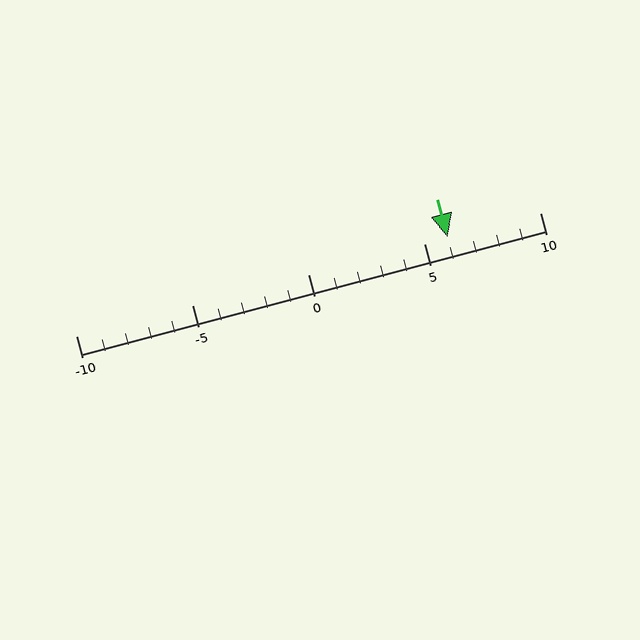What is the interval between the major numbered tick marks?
The major tick marks are spaced 5 units apart.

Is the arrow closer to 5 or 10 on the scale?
The arrow is closer to 5.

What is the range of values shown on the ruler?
The ruler shows values from -10 to 10.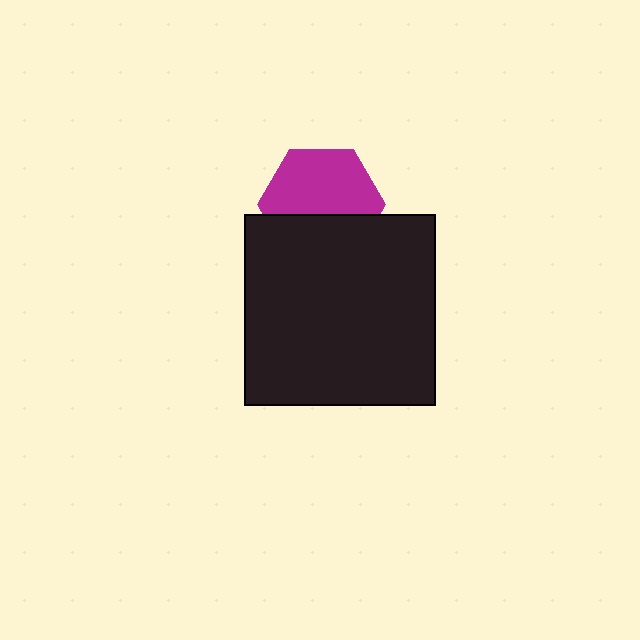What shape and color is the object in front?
The object in front is a black square.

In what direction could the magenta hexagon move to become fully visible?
The magenta hexagon could move up. That would shift it out from behind the black square entirely.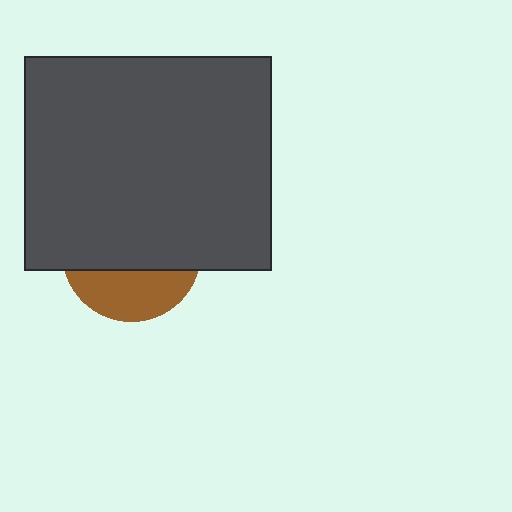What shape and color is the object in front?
The object in front is a dark gray rectangle.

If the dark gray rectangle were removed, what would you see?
You would see the complete brown circle.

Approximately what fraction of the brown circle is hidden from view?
Roughly 67% of the brown circle is hidden behind the dark gray rectangle.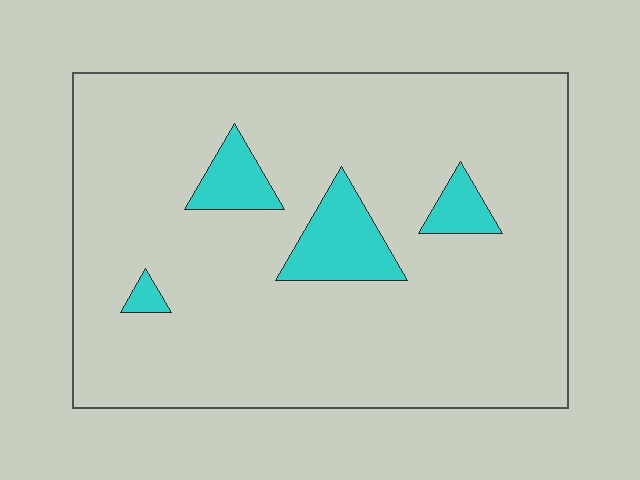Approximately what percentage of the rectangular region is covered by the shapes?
Approximately 10%.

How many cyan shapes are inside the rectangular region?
4.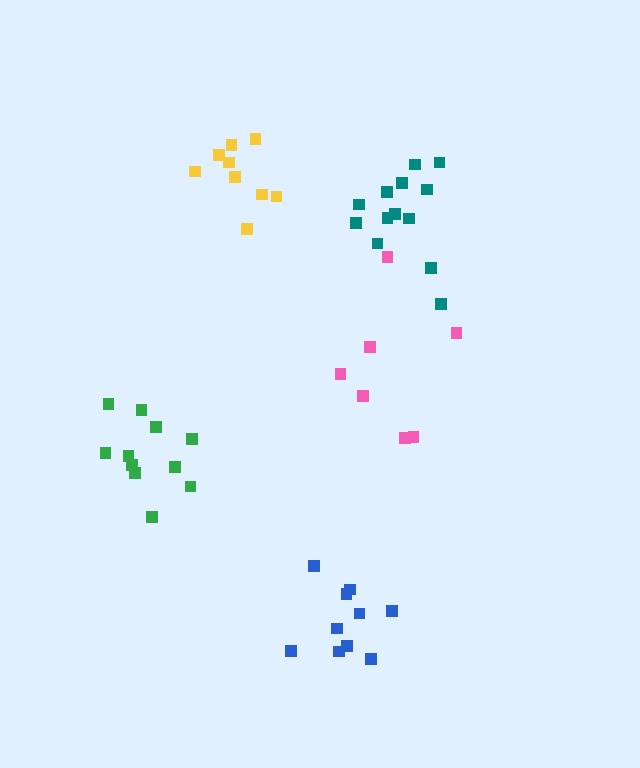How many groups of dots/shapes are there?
There are 5 groups.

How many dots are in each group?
Group 1: 7 dots, Group 2: 11 dots, Group 3: 10 dots, Group 4: 13 dots, Group 5: 9 dots (50 total).